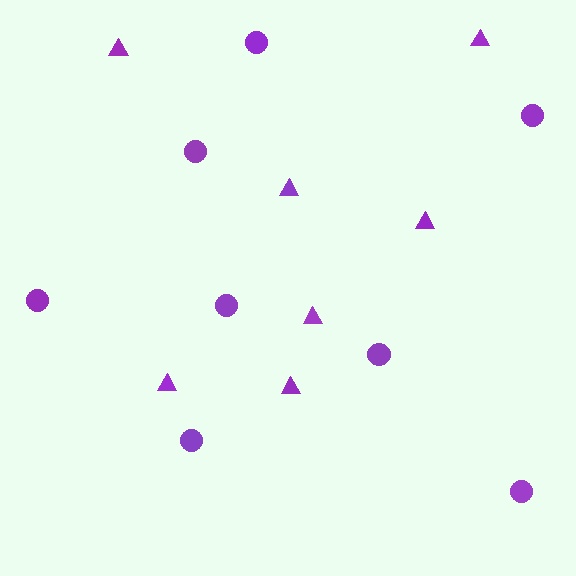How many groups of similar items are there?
There are 2 groups: one group of circles (8) and one group of triangles (7).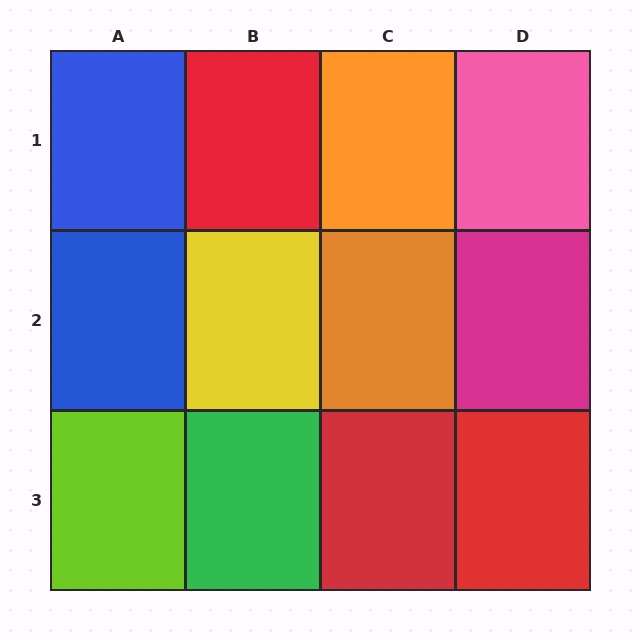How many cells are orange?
2 cells are orange.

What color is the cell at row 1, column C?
Orange.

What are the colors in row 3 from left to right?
Lime, green, red, red.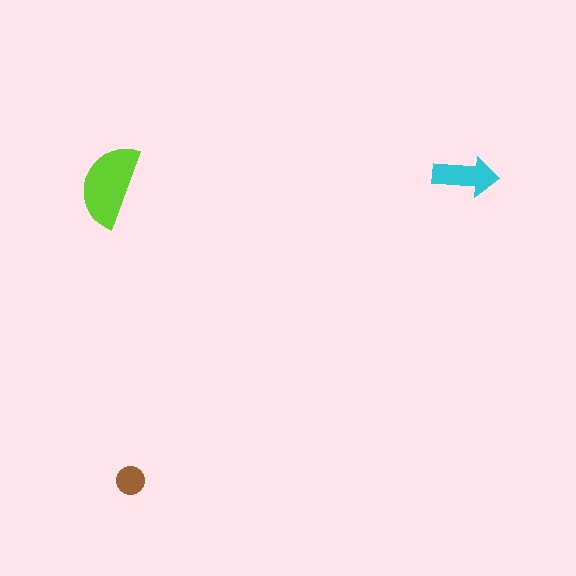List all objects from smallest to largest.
The brown circle, the cyan arrow, the lime semicircle.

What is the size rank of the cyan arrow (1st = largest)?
2nd.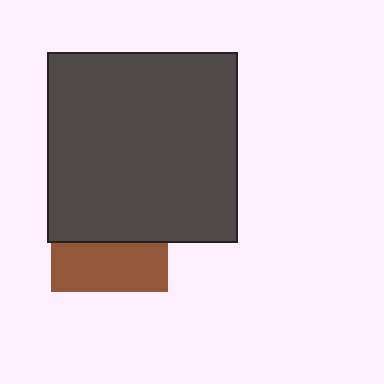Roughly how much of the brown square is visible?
A small part of it is visible (roughly 41%).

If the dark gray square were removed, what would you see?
You would see the complete brown square.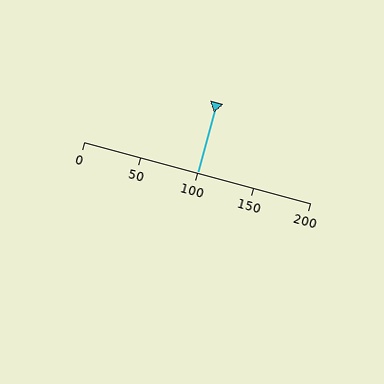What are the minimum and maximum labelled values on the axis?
The axis runs from 0 to 200.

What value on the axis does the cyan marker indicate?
The marker indicates approximately 100.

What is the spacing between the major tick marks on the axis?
The major ticks are spaced 50 apart.